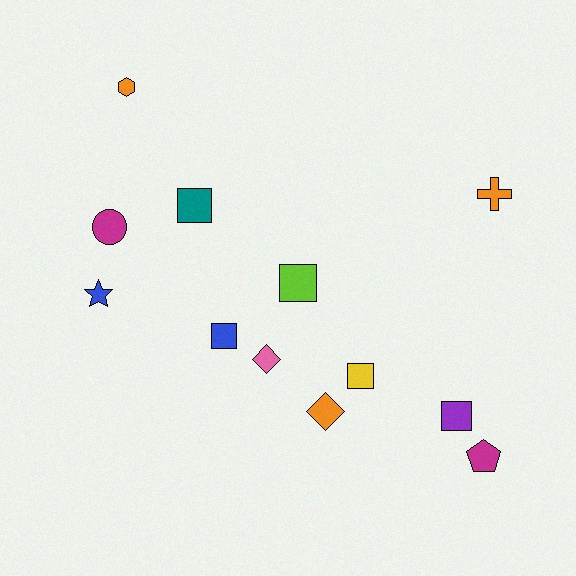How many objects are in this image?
There are 12 objects.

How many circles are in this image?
There is 1 circle.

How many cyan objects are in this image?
There are no cyan objects.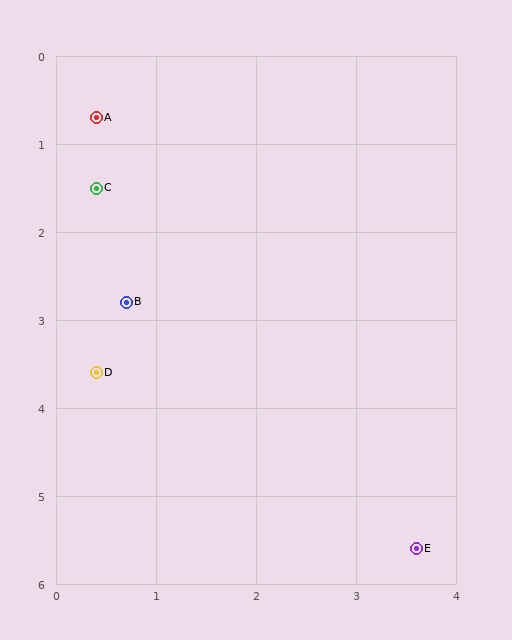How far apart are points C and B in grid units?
Points C and B are about 1.3 grid units apart.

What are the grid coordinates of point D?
Point D is at approximately (0.4, 3.6).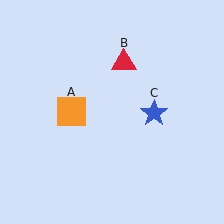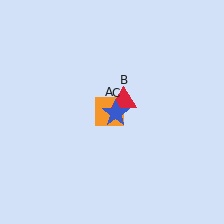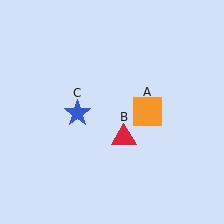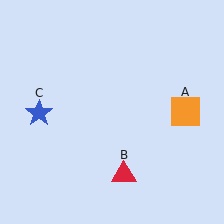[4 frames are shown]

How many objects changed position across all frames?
3 objects changed position: orange square (object A), red triangle (object B), blue star (object C).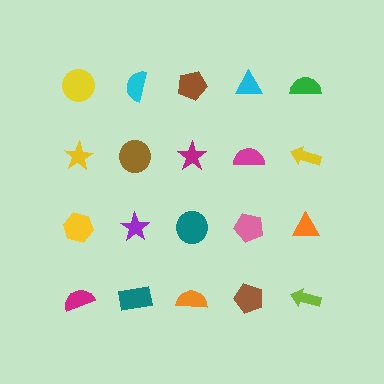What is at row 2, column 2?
A brown circle.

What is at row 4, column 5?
A lime arrow.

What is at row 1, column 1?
A yellow circle.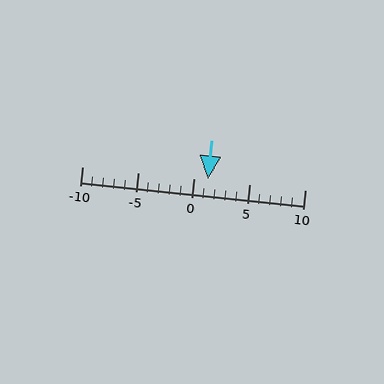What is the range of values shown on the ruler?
The ruler shows values from -10 to 10.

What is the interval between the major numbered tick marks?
The major tick marks are spaced 5 units apart.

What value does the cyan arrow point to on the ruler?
The cyan arrow points to approximately 1.